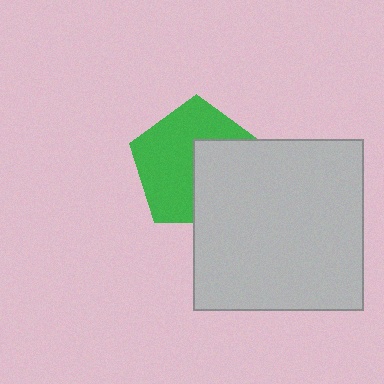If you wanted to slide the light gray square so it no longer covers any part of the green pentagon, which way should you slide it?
Slide it toward the lower-right — that is the most direct way to separate the two shapes.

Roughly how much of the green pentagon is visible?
About half of it is visible (roughly 60%).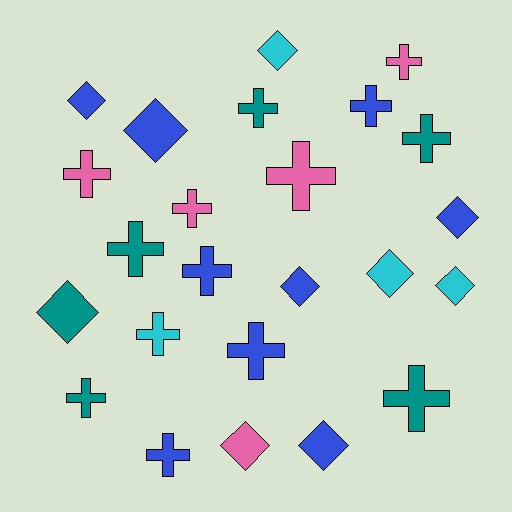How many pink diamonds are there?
There is 1 pink diamond.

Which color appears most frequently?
Blue, with 9 objects.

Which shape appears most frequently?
Cross, with 14 objects.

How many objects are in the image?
There are 24 objects.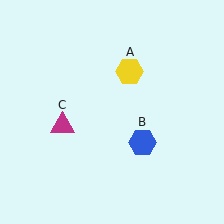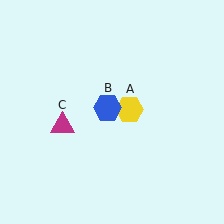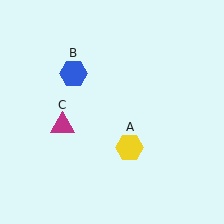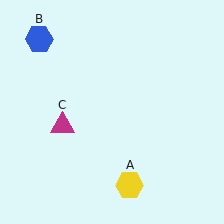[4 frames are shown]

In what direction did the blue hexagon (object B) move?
The blue hexagon (object B) moved up and to the left.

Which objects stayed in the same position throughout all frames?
Magenta triangle (object C) remained stationary.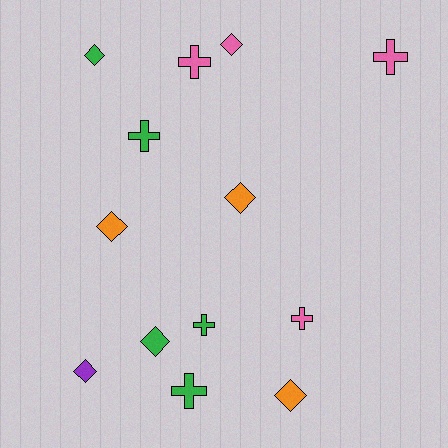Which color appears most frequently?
Green, with 5 objects.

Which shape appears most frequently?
Diamond, with 7 objects.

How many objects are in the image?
There are 13 objects.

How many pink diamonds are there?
There is 1 pink diamond.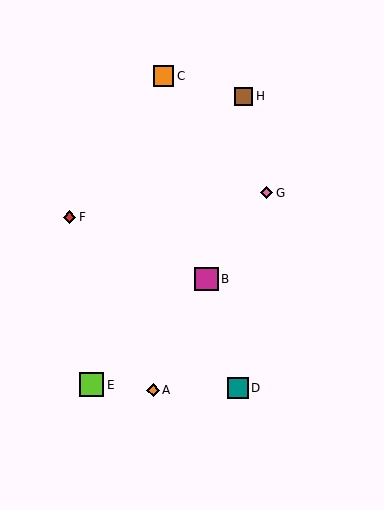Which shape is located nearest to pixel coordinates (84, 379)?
The lime square (labeled E) at (92, 385) is nearest to that location.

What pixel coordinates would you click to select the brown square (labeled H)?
Click at (244, 96) to select the brown square H.